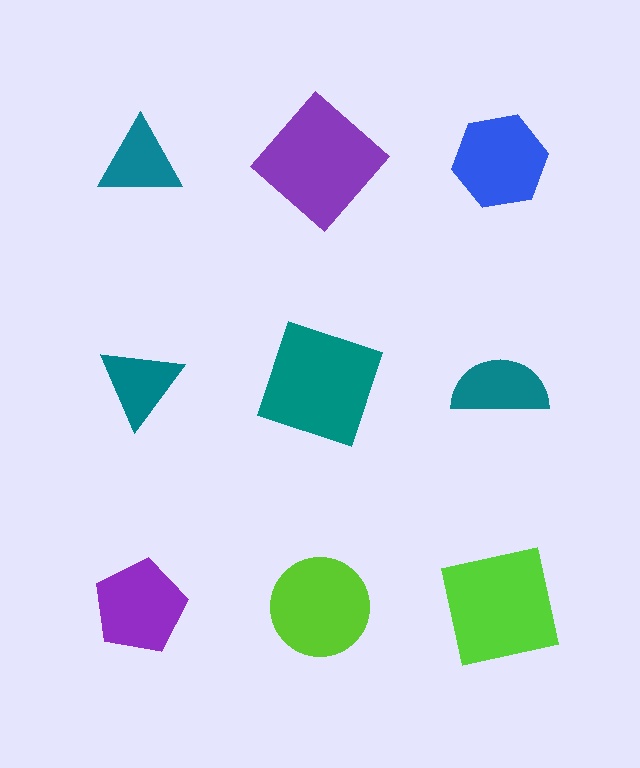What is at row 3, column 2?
A lime circle.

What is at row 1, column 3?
A blue hexagon.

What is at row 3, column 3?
A lime square.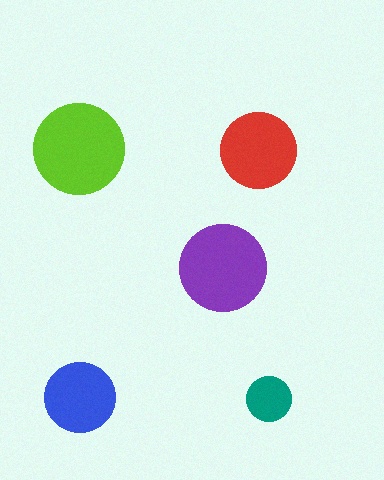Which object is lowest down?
The teal circle is bottommost.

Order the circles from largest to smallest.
the lime one, the purple one, the red one, the blue one, the teal one.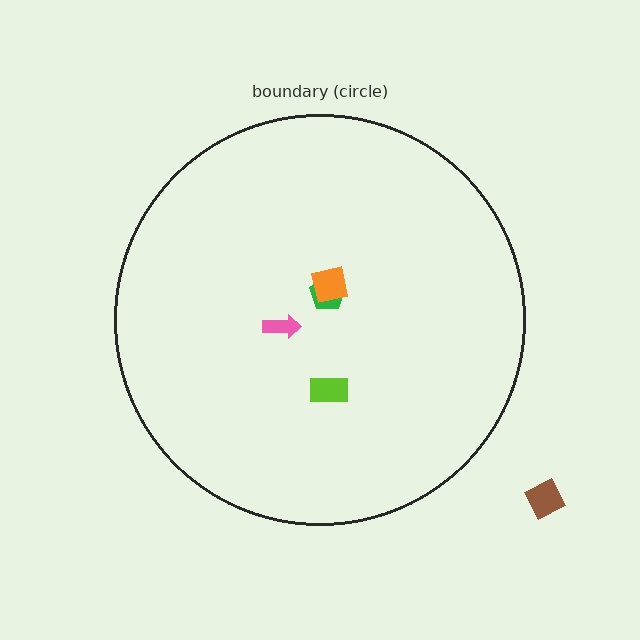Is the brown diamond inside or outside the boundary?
Outside.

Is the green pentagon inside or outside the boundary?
Inside.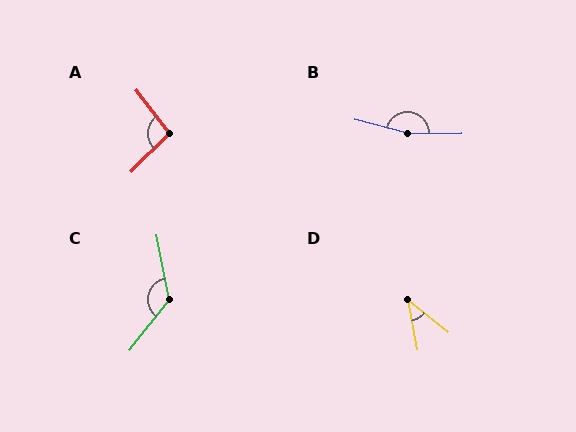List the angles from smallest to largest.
D (40°), A (97°), C (131°), B (165°).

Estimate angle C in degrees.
Approximately 131 degrees.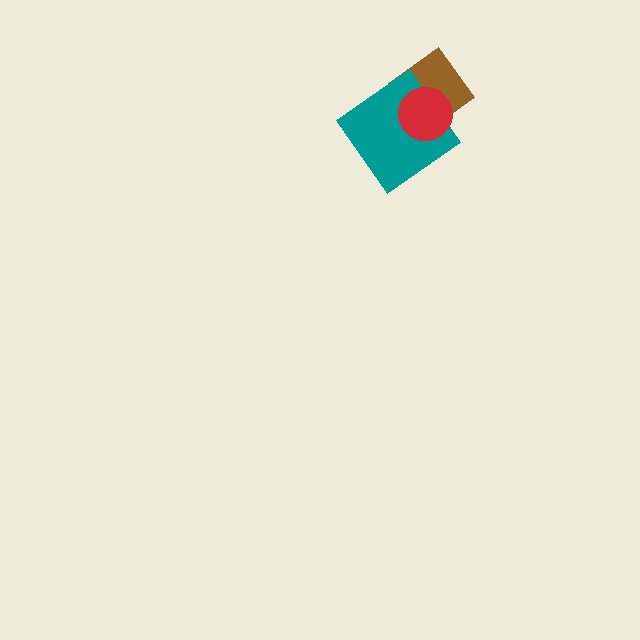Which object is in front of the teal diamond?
The red circle is in front of the teal diamond.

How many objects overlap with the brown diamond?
2 objects overlap with the brown diamond.